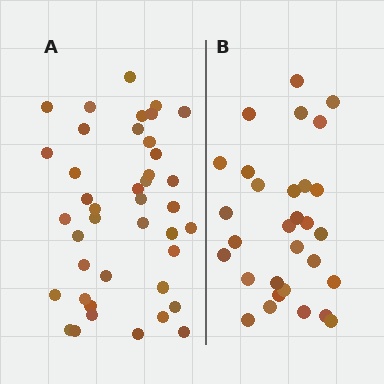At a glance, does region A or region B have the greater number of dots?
Region A (the left region) has more dots.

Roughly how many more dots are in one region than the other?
Region A has roughly 12 or so more dots than region B.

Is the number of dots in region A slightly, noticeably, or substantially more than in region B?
Region A has noticeably more, but not dramatically so. The ratio is roughly 1.4 to 1.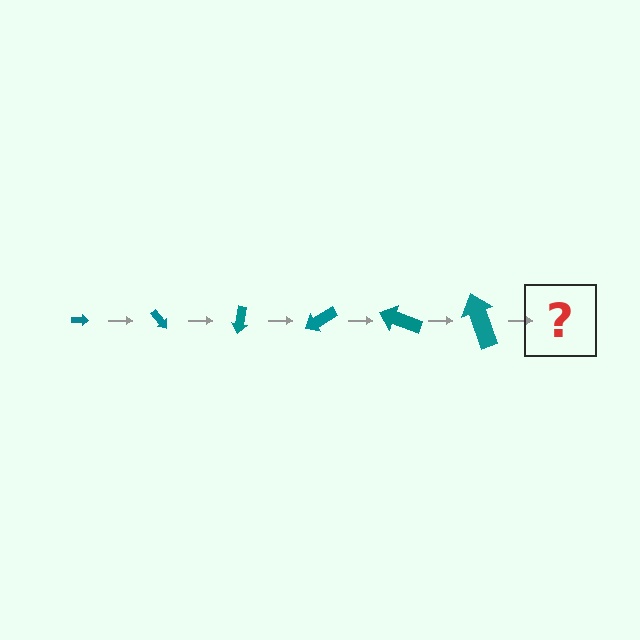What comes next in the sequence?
The next element should be an arrow, larger than the previous one and rotated 300 degrees from the start.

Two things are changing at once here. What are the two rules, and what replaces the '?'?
The two rules are that the arrow grows larger each step and it rotates 50 degrees each step. The '?' should be an arrow, larger than the previous one and rotated 300 degrees from the start.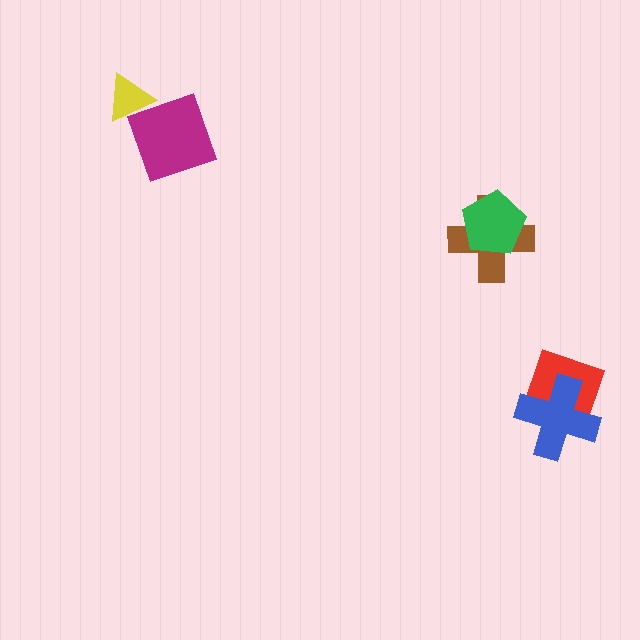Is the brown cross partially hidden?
Yes, it is partially covered by another shape.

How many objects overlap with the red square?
1 object overlaps with the red square.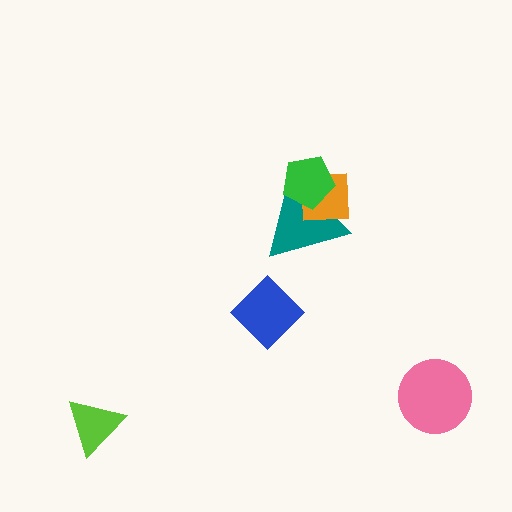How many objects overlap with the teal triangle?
2 objects overlap with the teal triangle.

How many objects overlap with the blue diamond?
0 objects overlap with the blue diamond.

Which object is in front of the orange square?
The green pentagon is in front of the orange square.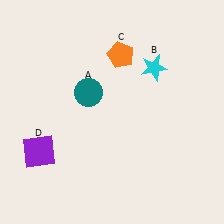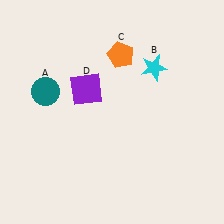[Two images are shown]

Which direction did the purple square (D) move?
The purple square (D) moved up.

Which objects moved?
The objects that moved are: the teal circle (A), the purple square (D).